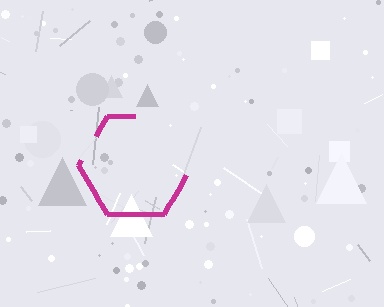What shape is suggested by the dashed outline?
The dashed outline suggests a hexagon.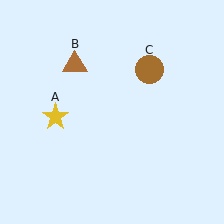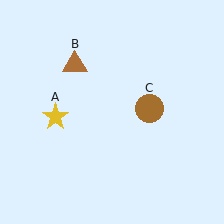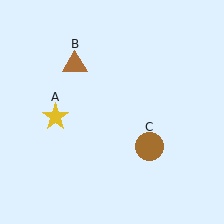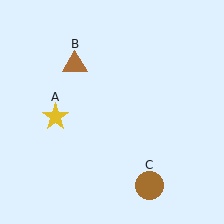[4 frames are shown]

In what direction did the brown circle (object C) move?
The brown circle (object C) moved down.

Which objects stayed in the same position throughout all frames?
Yellow star (object A) and brown triangle (object B) remained stationary.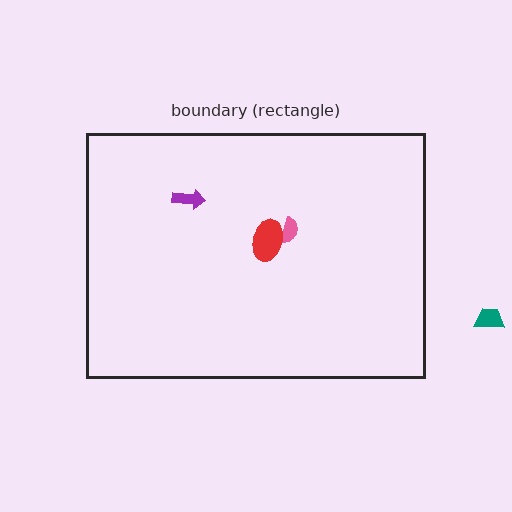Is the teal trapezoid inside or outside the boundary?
Outside.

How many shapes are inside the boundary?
3 inside, 1 outside.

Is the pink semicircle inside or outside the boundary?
Inside.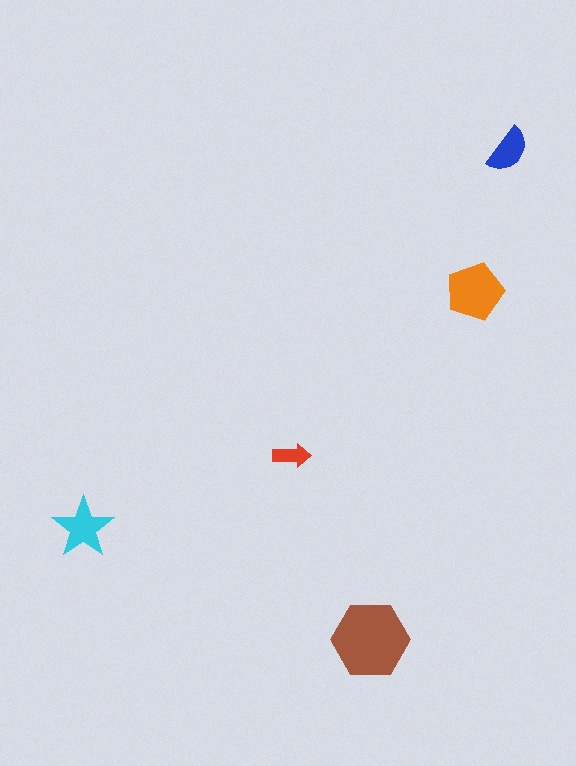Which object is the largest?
The brown hexagon.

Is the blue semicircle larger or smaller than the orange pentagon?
Smaller.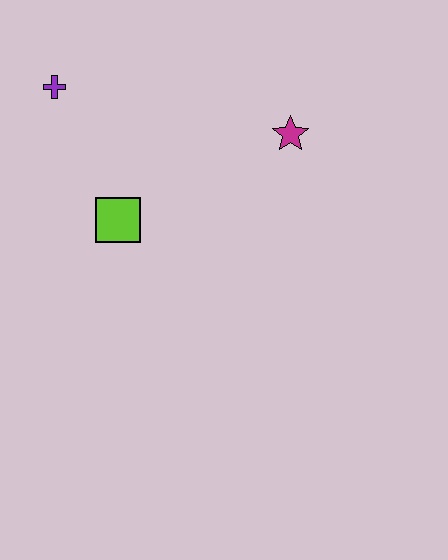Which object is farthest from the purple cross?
The magenta star is farthest from the purple cross.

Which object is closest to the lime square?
The purple cross is closest to the lime square.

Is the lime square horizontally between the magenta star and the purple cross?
Yes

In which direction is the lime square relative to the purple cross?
The lime square is below the purple cross.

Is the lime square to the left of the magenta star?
Yes